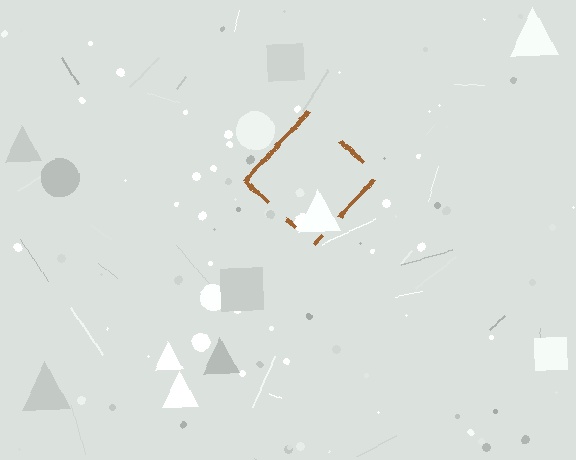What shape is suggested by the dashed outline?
The dashed outline suggests a diamond.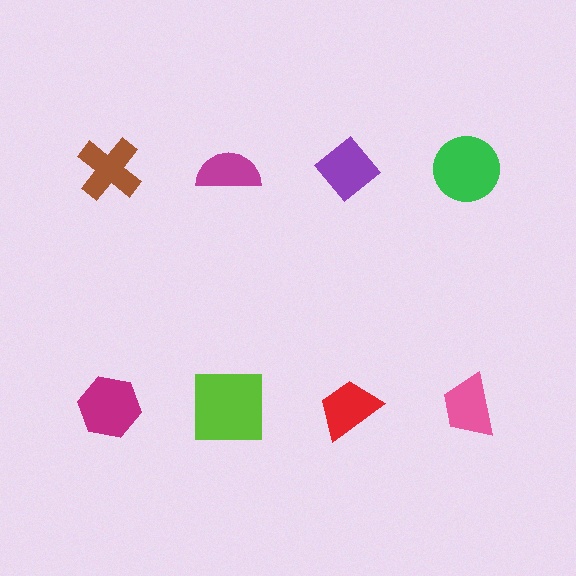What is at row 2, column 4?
A pink trapezoid.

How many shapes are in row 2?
4 shapes.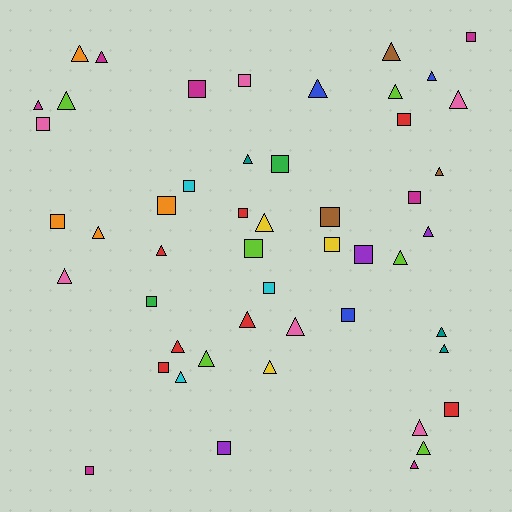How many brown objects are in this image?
There are 3 brown objects.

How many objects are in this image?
There are 50 objects.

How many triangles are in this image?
There are 28 triangles.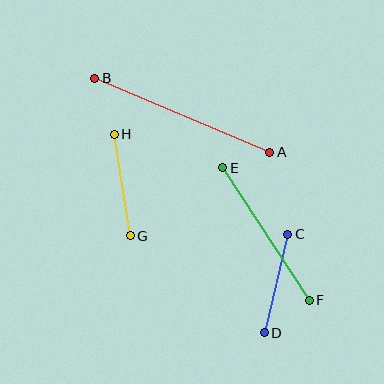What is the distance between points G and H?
The distance is approximately 103 pixels.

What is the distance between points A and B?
The distance is approximately 190 pixels.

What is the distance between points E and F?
The distance is approximately 158 pixels.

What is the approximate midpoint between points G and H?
The midpoint is at approximately (122, 185) pixels.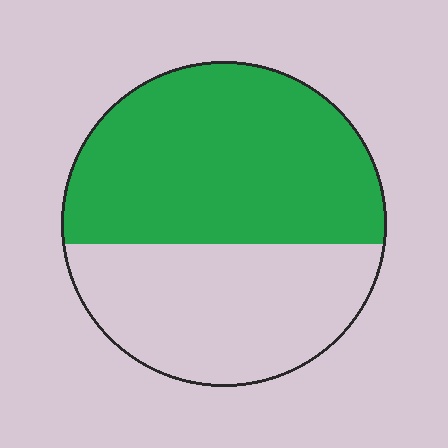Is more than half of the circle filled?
Yes.